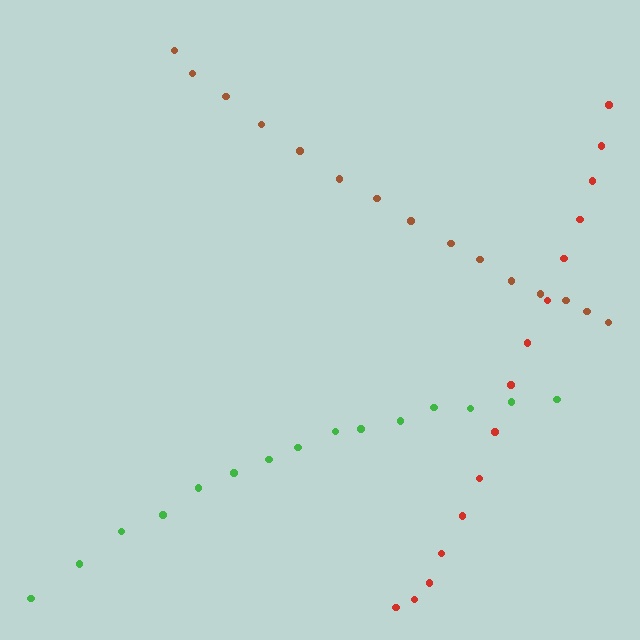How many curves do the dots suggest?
There are 3 distinct paths.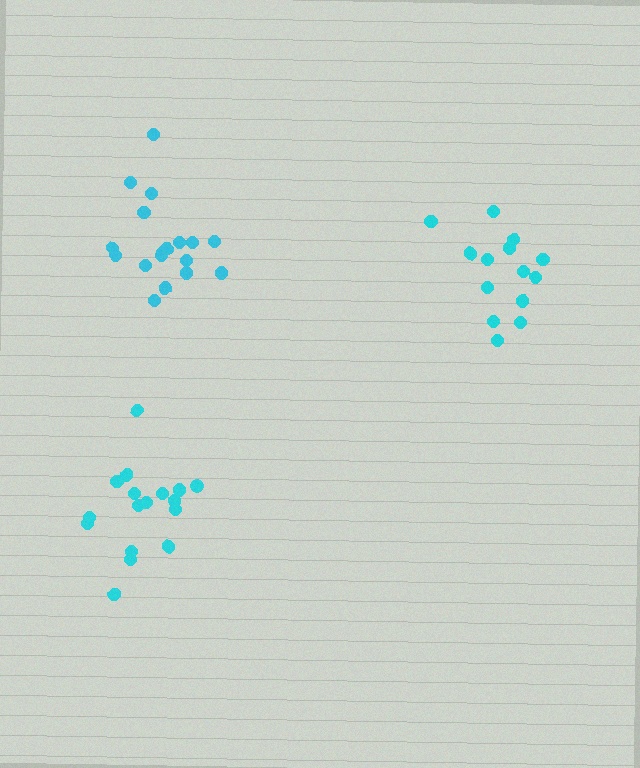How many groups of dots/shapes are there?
There are 3 groups.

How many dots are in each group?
Group 1: 14 dots, Group 2: 17 dots, Group 3: 18 dots (49 total).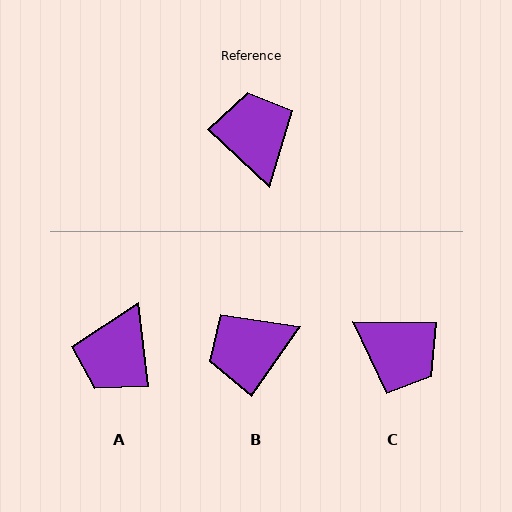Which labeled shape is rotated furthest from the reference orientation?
A, about 140 degrees away.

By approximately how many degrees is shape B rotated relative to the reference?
Approximately 98 degrees counter-clockwise.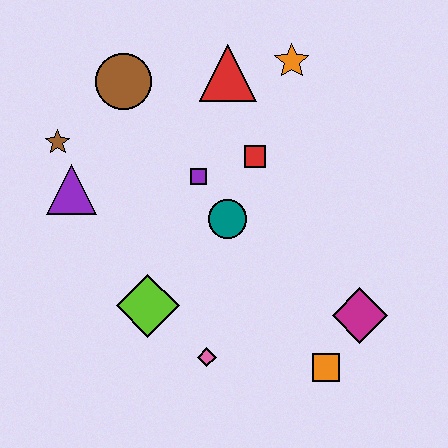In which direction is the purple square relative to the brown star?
The purple square is to the right of the brown star.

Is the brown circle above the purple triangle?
Yes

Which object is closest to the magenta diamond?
The orange square is closest to the magenta diamond.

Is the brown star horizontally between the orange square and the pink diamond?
No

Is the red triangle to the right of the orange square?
No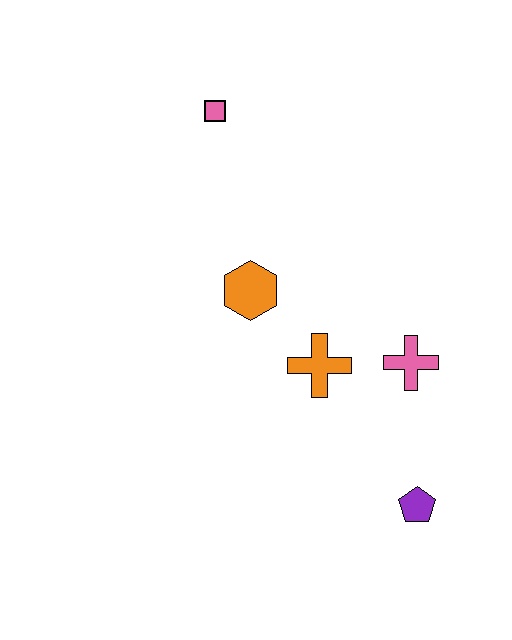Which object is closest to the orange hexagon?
The orange cross is closest to the orange hexagon.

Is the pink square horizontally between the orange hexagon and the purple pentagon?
No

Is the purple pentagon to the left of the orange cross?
No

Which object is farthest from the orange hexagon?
The purple pentagon is farthest from the orange hexagon.